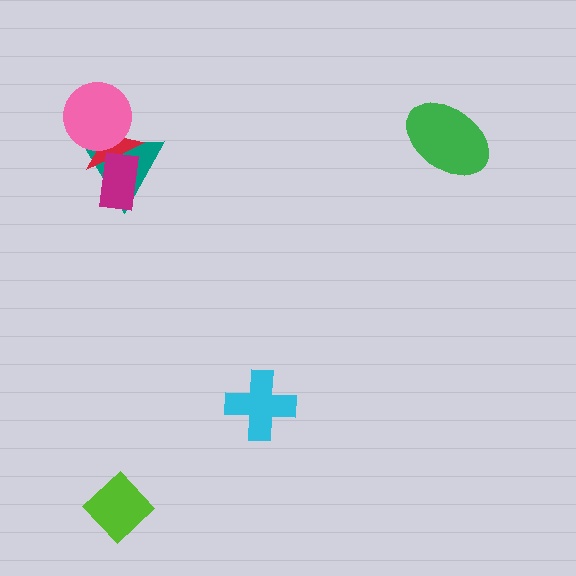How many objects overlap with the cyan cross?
0 objects overlap with the cyan cross.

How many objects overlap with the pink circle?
2 objects overlap with the pink circle.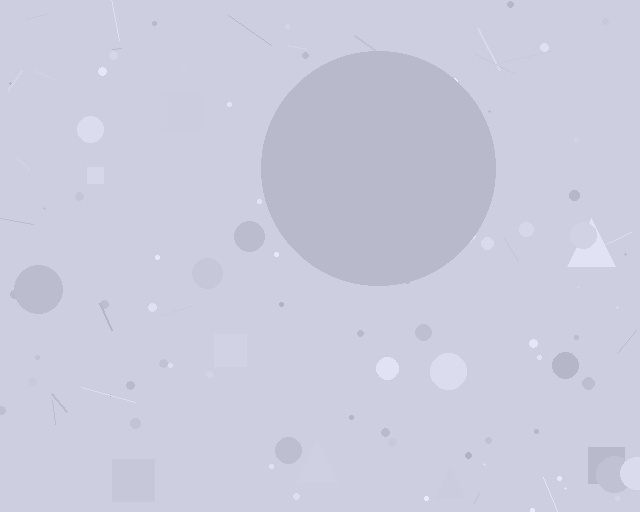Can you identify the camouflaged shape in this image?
The camouflaged shape is a circle.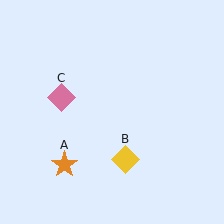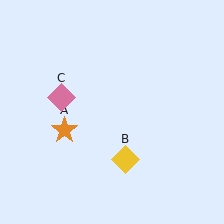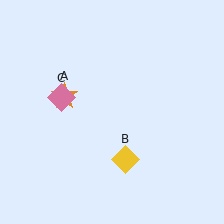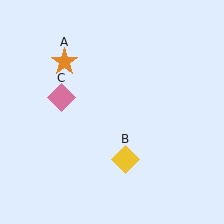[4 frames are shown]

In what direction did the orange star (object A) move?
The orange star (object A) moved up.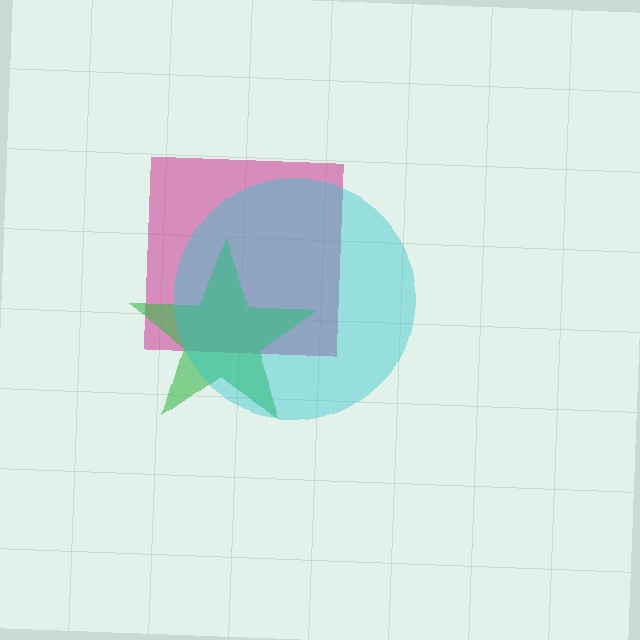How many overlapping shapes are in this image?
There are 3 overlapping shapes in the image.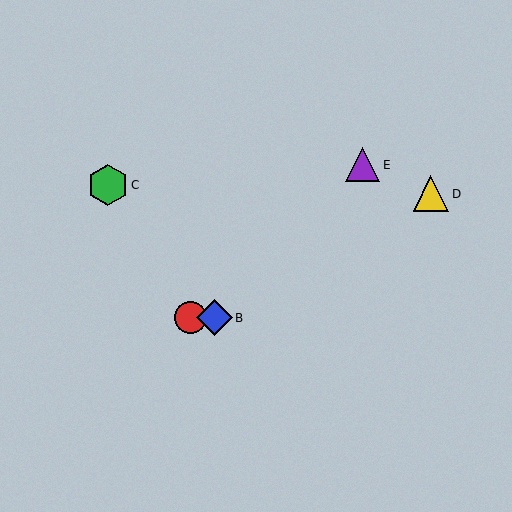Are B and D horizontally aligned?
No, B is at y≈318 and D is at y≈194.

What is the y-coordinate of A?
Object A is at y≈318.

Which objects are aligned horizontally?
Objects A, B are aligned horizontally.